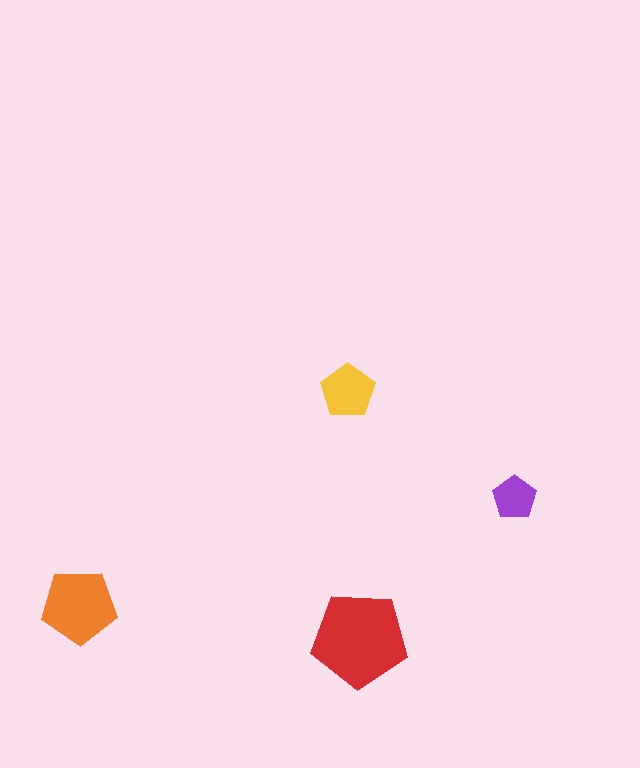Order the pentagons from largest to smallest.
the red one, the orange one, the yellow one, the purple one.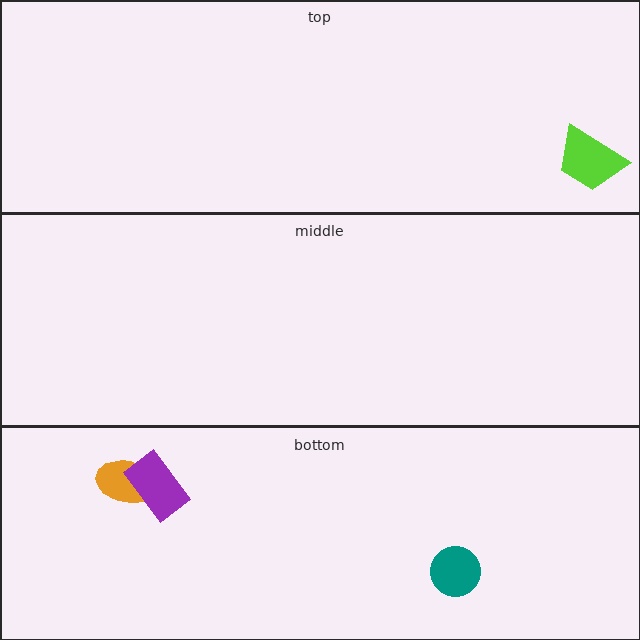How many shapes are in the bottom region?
3.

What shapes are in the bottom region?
The teal circle, the orange ellipse, the purple rectangle.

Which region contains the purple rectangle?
The bottom region.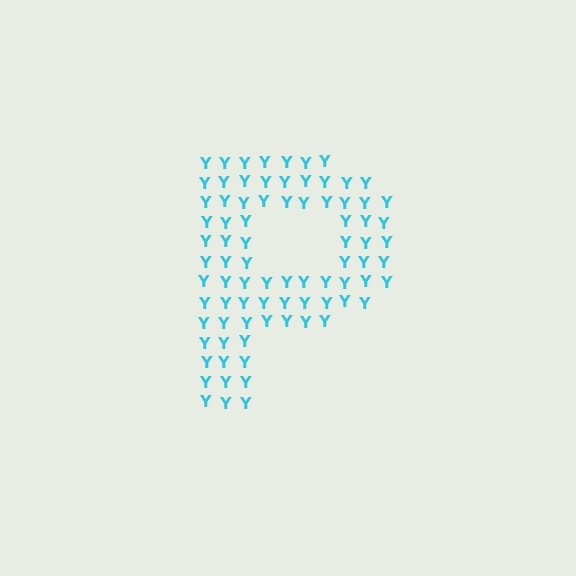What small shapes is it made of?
It is made of small letter Y's.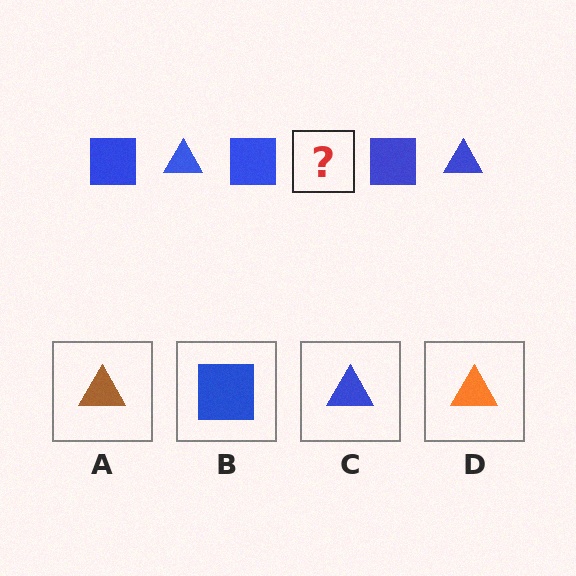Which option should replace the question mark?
Option C.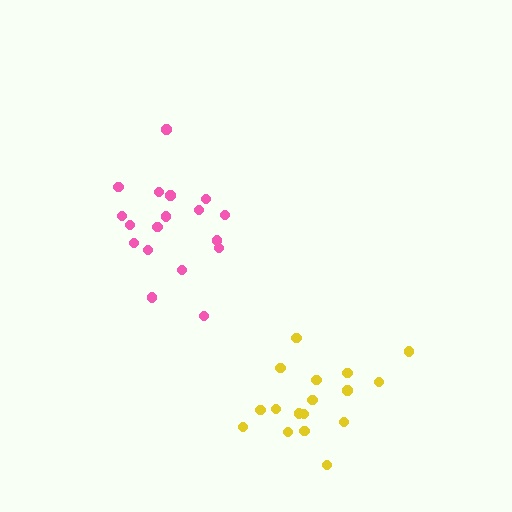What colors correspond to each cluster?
The clusters are colored: yellow, pink.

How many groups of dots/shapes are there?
There are 2 groups.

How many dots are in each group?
Group 1: 18 dots, Group 2: 18 dots (36 total).